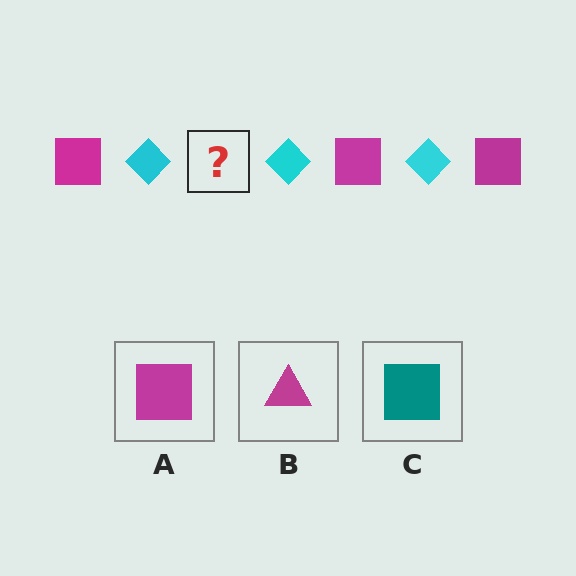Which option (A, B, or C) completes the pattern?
A.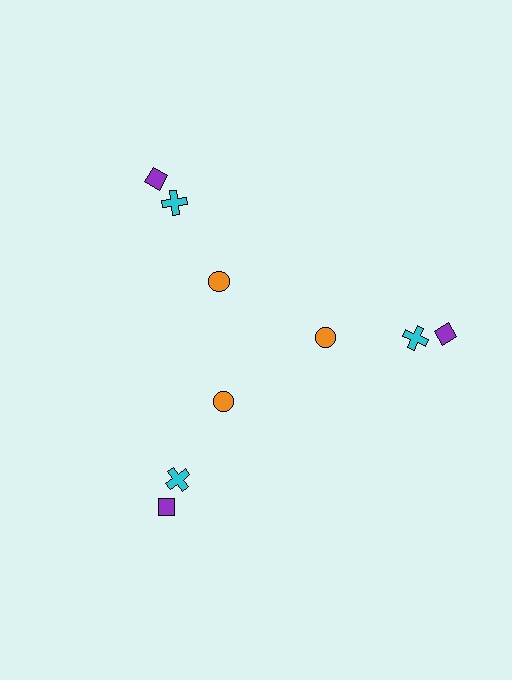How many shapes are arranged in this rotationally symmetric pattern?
There are 9 shapes, arranged in 3 groups of 3.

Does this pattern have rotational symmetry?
Yes, this pattern has 3-fold rotational symmetry. It looks the same after rotating 120 degrees around the center.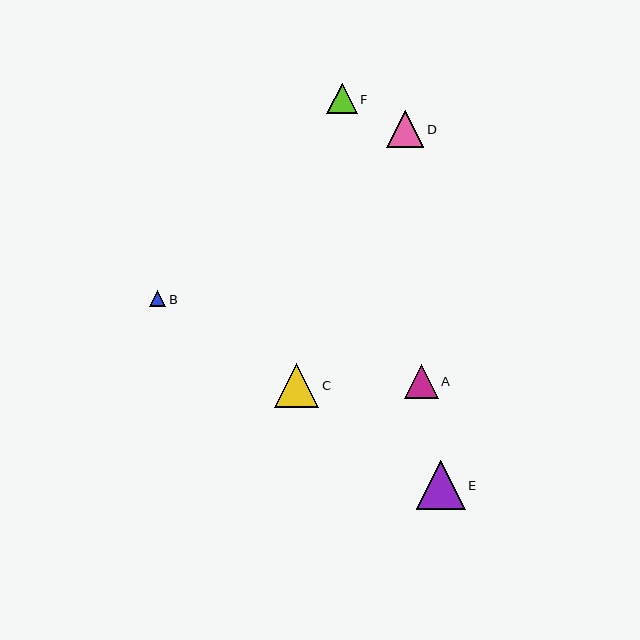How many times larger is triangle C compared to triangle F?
Triangle C is approximately 1.4 times the size of triangle F.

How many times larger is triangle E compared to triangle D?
Triangle E is approximately 1.3 times the size of triangle D.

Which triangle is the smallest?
Triangle B is the smallest with a size of approximately 16 pixels.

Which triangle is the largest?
Triangle E is the largest with a size of approximately 49 pixels.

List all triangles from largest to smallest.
From largest to smallest: E, C, D, A, F, B.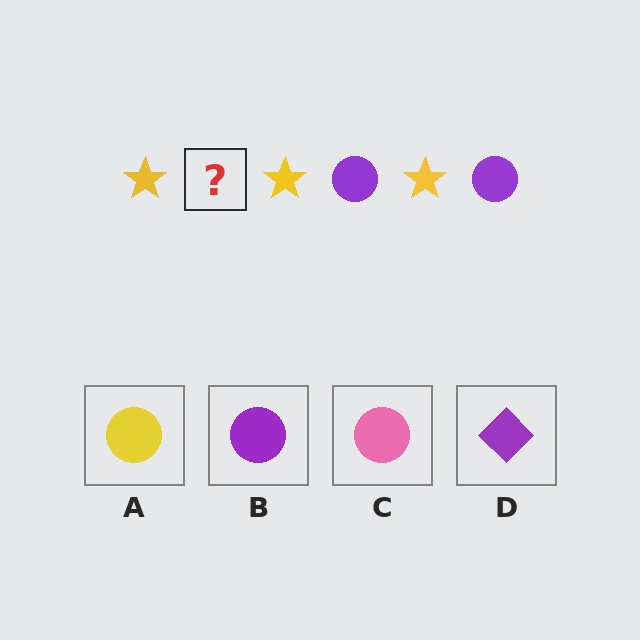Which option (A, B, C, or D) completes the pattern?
B.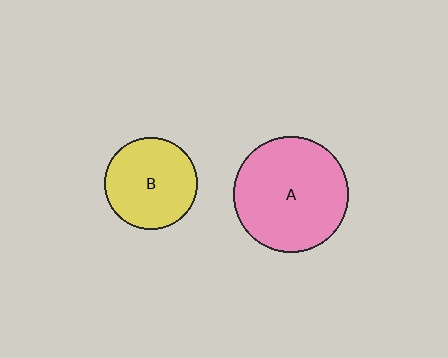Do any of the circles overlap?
No, none of the circles overlap.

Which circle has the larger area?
Circle A (pink).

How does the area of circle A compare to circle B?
Approximately 1.6 times.